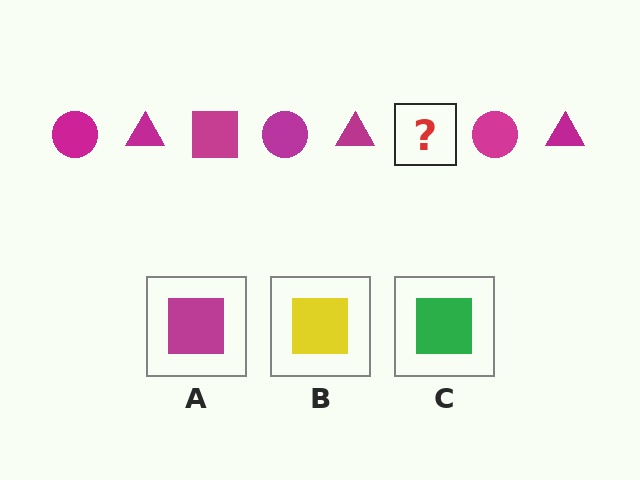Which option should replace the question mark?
Option A.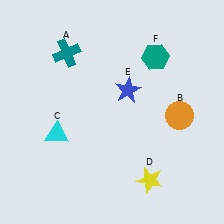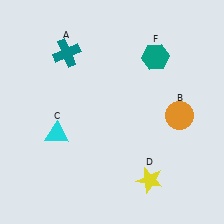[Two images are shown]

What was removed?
The blue star (E) was removed in Image 2.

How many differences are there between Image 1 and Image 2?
There is 1 difference between the two images.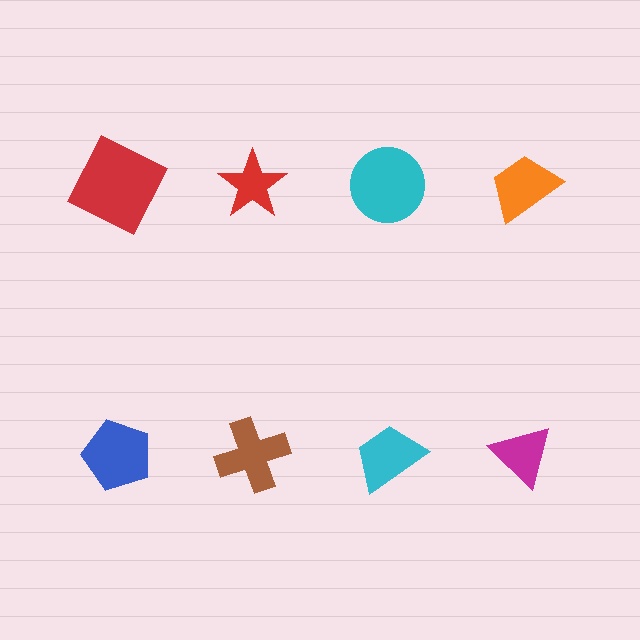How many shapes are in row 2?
4 shapes.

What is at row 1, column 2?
A red star.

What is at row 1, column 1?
A red square.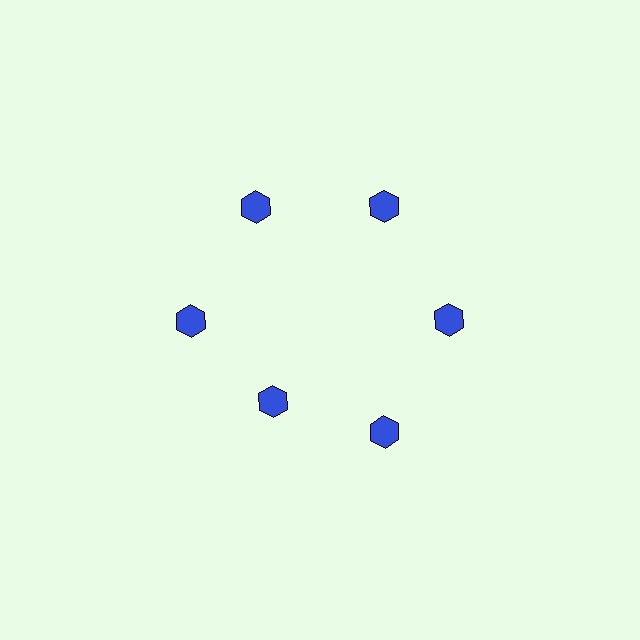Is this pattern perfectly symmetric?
No. The 6 blue hexagons are arranged in a ring, but one element near the 7 o'clock position is pulled inward toward the center, breaking the 6-fold rotational symmetry.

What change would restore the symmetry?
The symmetry would be restored by moving it outward, back onto the ring so that all 6 hexagons sit at equal angles and equal distance from the center.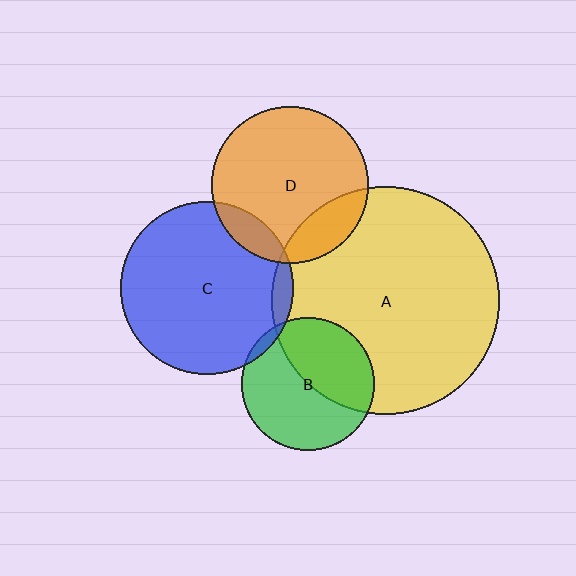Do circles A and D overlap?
Yes.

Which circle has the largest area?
Circle A (yellow).